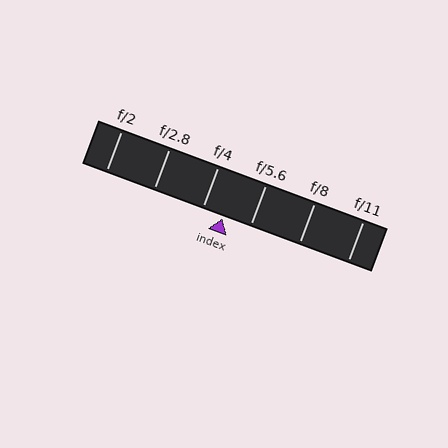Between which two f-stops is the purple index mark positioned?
The index mark is between f/4 and f/5.6.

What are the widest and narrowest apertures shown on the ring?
The widest aperture shown is f/2 and the narrowest is f/11.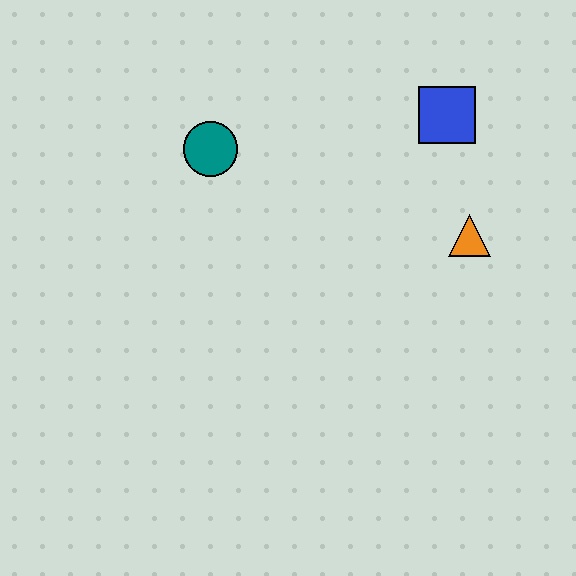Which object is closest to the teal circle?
The blue square is closest to the teal circle.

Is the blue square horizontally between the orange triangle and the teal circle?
Yes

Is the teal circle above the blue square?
No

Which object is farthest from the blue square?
The teal circle is farthest from the blue square.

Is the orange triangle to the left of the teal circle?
No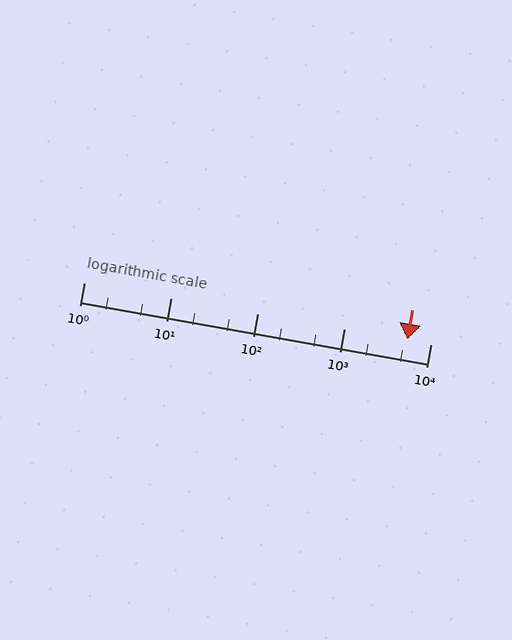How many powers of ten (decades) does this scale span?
The scale spans 4 decades, from 1 to 10000.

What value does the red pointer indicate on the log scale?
The pointer indicates approximately 5400.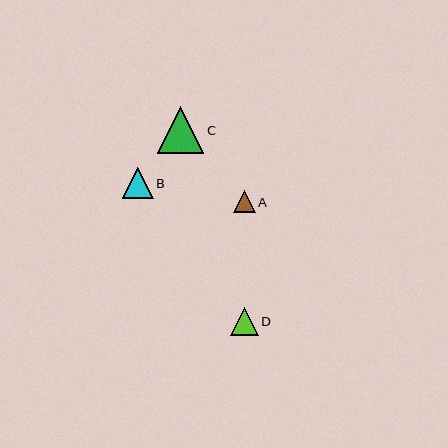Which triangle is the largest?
Triangle C is the largest with a size of approximately 46 pixels.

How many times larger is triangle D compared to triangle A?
Triangle D is approximately 1.3 times the size of triangle A.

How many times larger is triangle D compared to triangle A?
Triangle D is approximately 1.3 times the size of triangle A.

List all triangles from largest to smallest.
From largest to smallest: C, B, D, A.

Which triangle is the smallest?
Triangle A is the smallest with a size of approximately 21 pixels.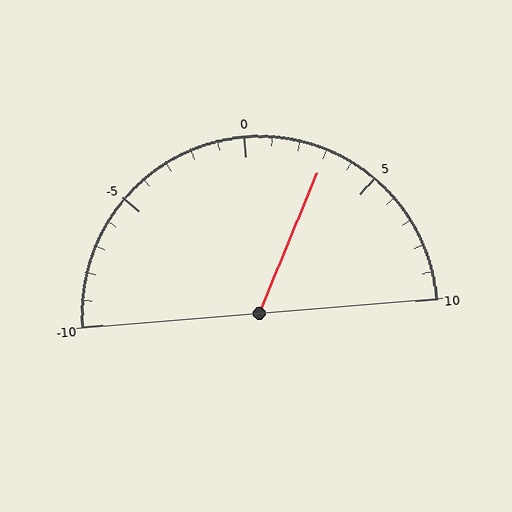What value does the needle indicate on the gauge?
The needle indicates approximately 3.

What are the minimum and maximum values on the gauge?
The gauge ranges from -10 to 10.